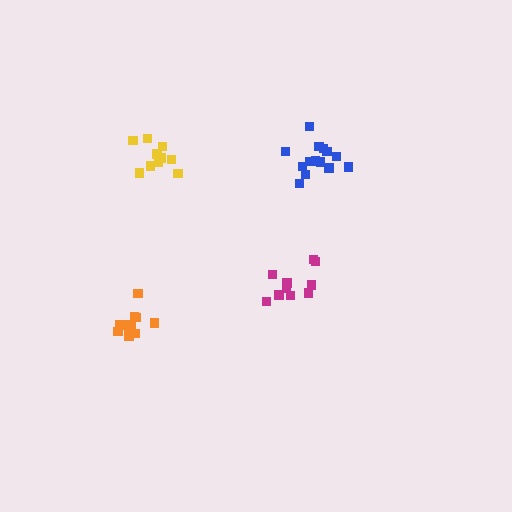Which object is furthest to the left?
The orange cluster is leftmost.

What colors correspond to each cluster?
The clusters are colored: yellow, blue, orange, magenta.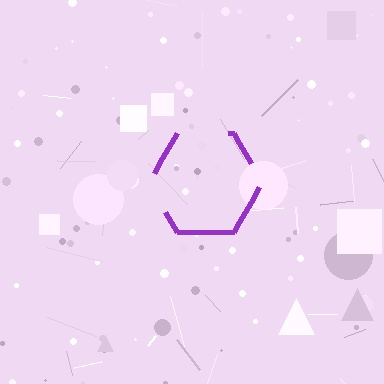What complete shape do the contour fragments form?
The contour fragments form a hexagon.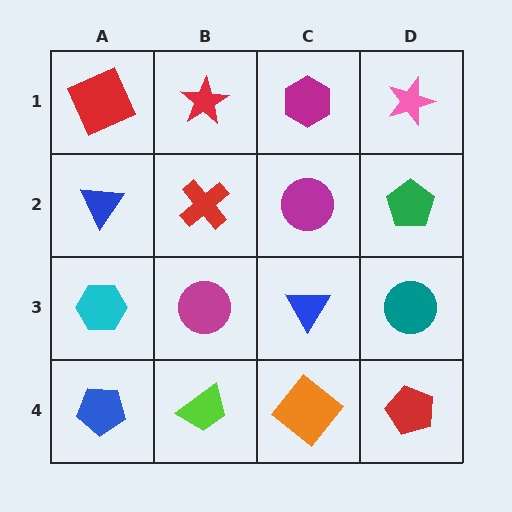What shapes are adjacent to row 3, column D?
A green pentagon (row 2, column D), a red pentagon (row 4, column D), a blue triangle (row 3, column C).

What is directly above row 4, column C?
A blue triangle.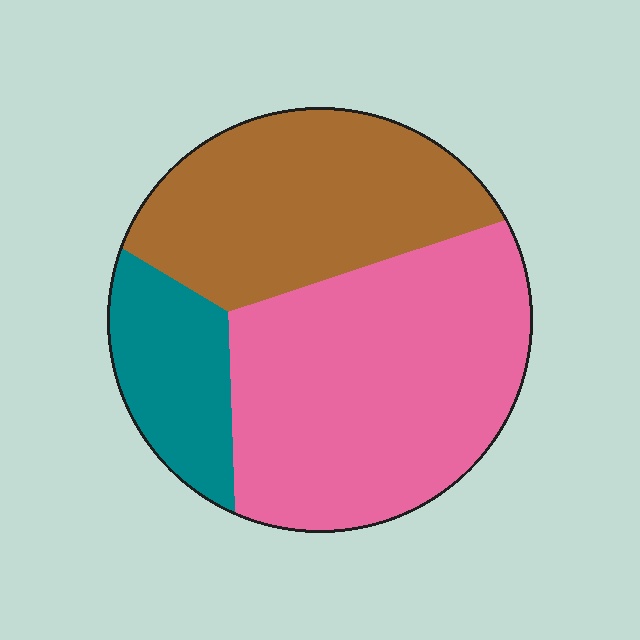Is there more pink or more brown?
Pink.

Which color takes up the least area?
Teal, at roughly 15%.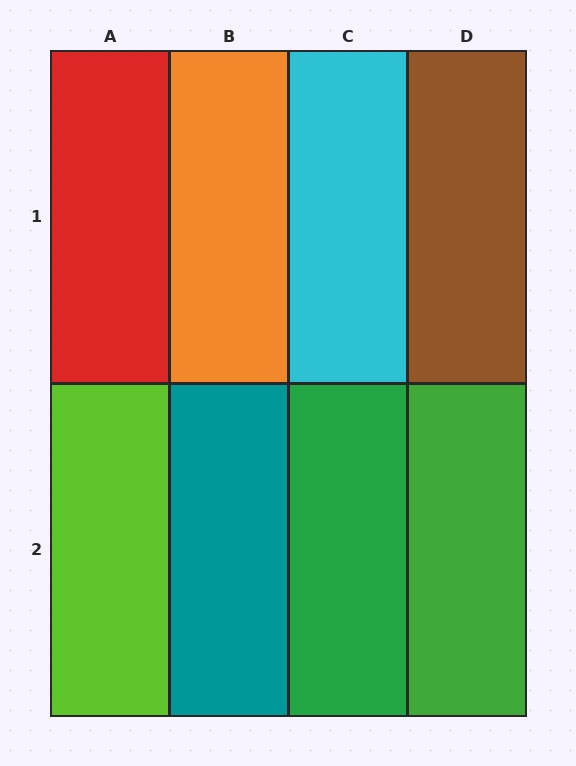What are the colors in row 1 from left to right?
Red, orange, cyan, brown.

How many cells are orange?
1 cell is orange.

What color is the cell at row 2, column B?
Teal.